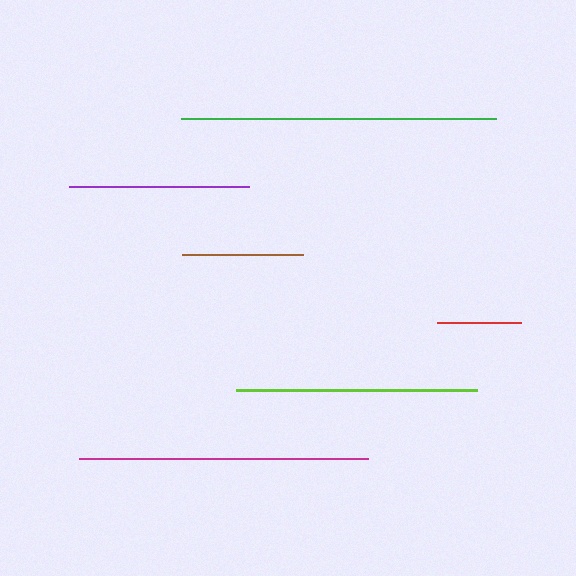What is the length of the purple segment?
The purple segment is approximately 180 pixels long.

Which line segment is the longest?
The green line is the longest at approximately 316 pixels.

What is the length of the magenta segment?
The magenta segment is approximately 289 pixels long.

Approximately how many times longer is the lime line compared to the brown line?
The lime line is approximately 2.0 times the length of the brown line.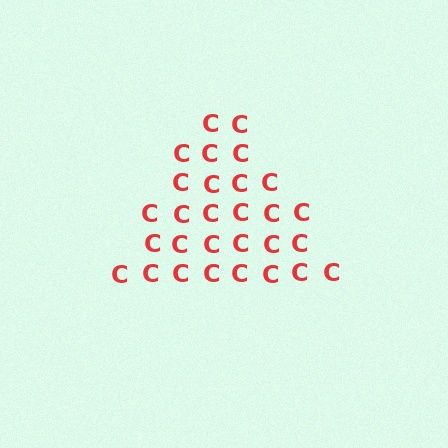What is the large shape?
The large shape is a triangle.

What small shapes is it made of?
It is made of small letter C's.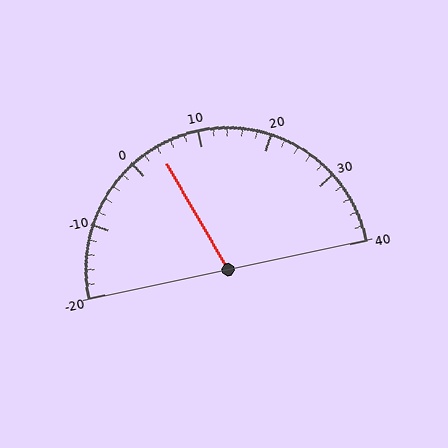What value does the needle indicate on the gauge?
The needle indicates approximately 4.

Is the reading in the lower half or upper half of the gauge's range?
The reading is in the lower half of the range (-20 to 40).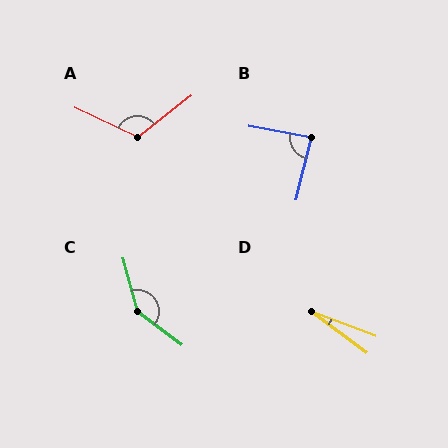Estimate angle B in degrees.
Approximately 87 degrees.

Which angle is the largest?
C, at approximately 142 degrees.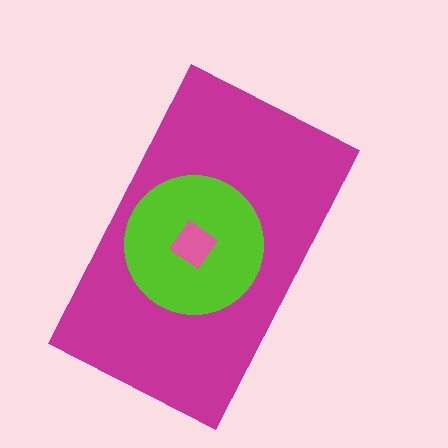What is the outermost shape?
The magenta rectangle.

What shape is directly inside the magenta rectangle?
The lime circle.